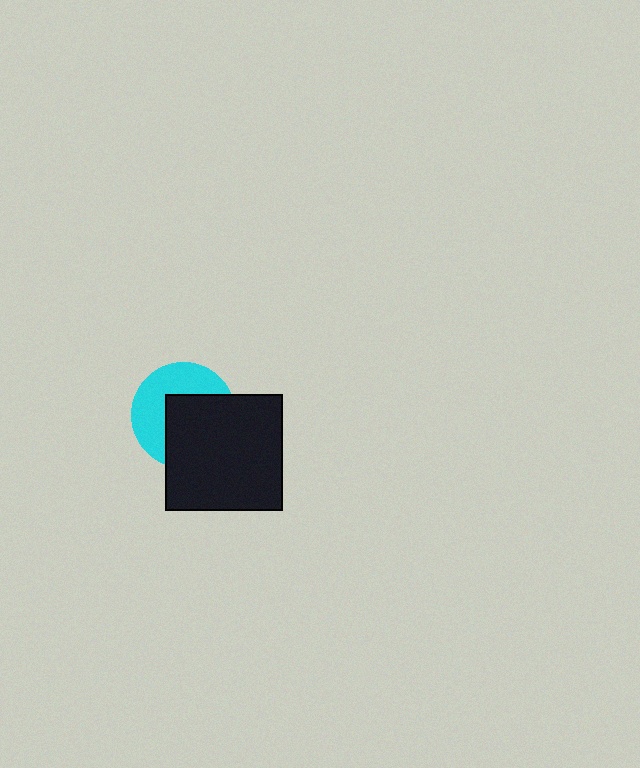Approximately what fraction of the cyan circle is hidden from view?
Roughly 53% of the cyan circle is hidden behind the black rectangle.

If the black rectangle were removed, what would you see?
You would see the complete cyan circle.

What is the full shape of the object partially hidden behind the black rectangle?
The partially hidden object is a cyan circle.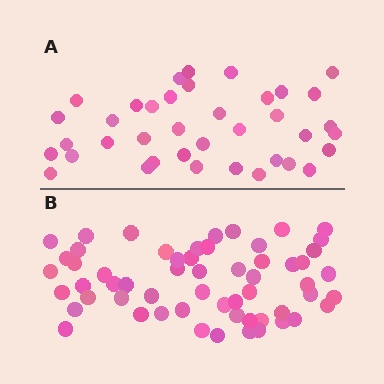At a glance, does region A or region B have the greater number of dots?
Region B (the bottom region) has more dots.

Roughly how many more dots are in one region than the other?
Region B has approximately 20 more dots than region A.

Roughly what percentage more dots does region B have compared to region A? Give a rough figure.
About 55% more.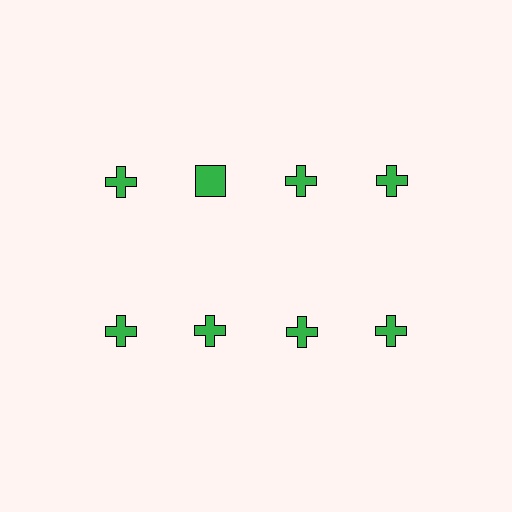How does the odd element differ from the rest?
It has a different shape: square instead of cross.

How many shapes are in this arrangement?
There are 8 shapes arranged in a grid pattern.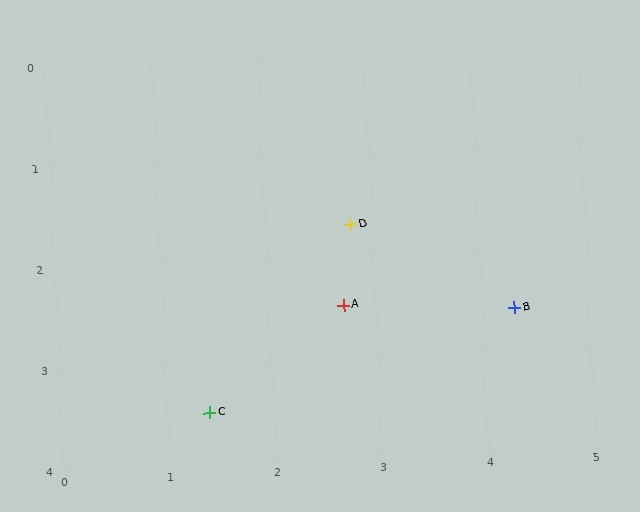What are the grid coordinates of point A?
Point A is at approximately (2.7, 2.5).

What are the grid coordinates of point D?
Point D is at approximately (2.8, 1.7).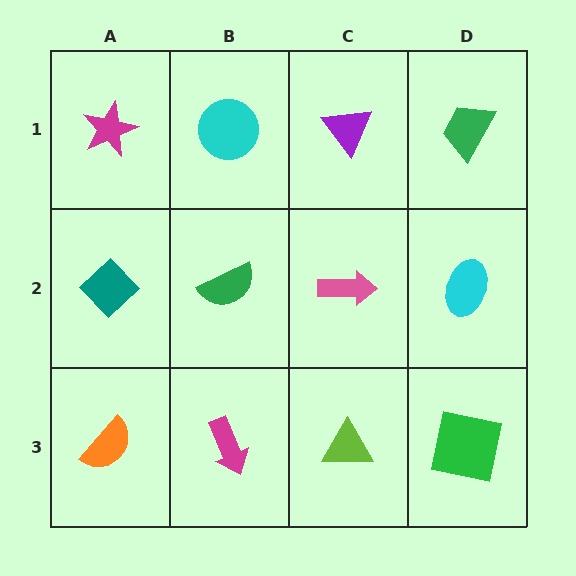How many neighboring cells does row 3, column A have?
2.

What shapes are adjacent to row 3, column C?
A pink arrow (row 2, column C), a magenta arrow (row 3, column B), a green square (row 3, column D).